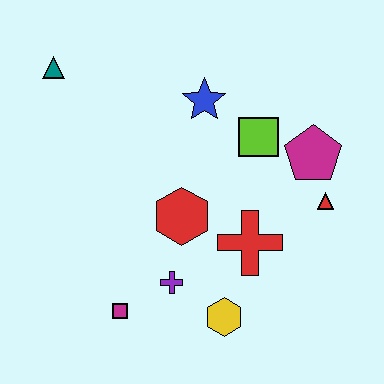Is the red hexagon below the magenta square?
No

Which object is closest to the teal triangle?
The blue star is closest to the teal triangle.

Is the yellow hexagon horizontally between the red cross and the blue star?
Yes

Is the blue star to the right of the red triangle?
No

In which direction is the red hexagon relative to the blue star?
The red hexagon is below the blue star.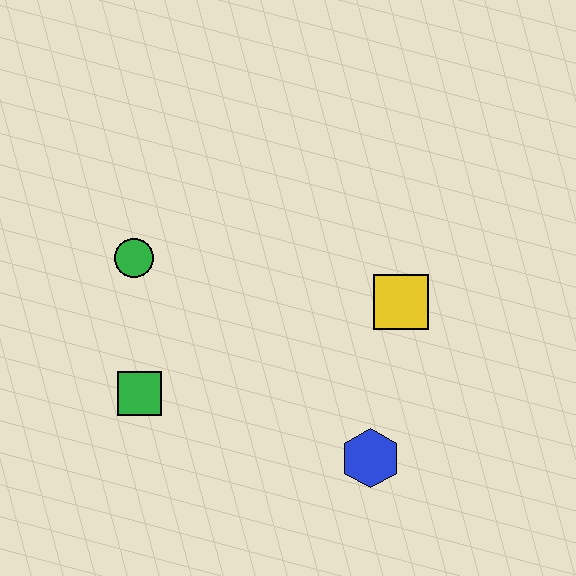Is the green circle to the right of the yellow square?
No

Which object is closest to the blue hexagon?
The yellow square is closest to the blue hexagon.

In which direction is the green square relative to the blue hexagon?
The green square is to the left of the blue hexagon.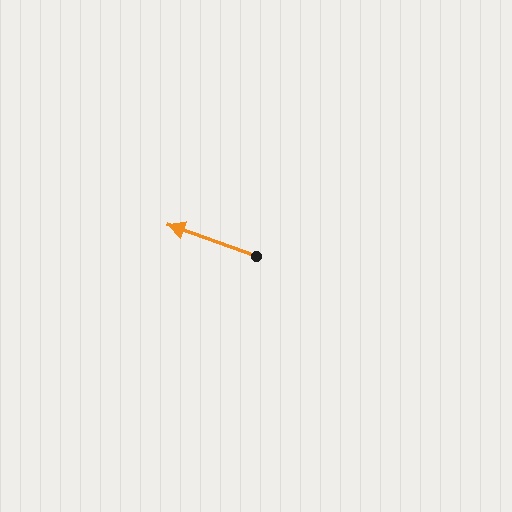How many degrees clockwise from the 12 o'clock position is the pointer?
Approximately 290 degrees.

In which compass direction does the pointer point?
West.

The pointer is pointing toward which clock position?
Roughly 10 o'clock.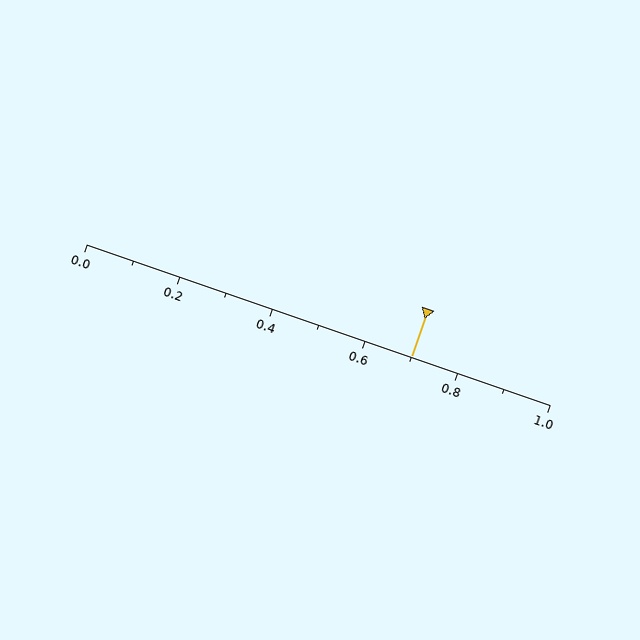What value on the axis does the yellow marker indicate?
The marker indicates approximately 0.7.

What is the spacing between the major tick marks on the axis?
The major ticks are spaced 0.2 apart.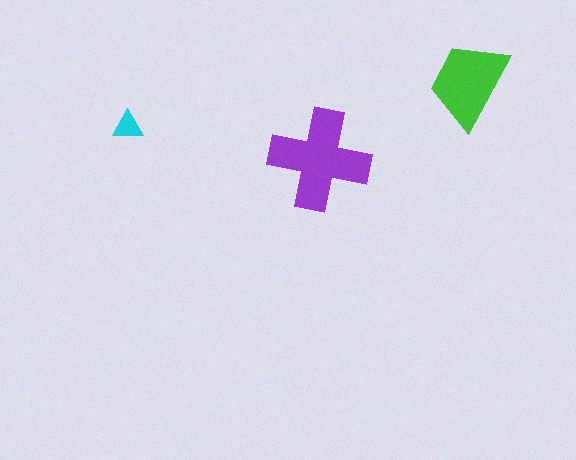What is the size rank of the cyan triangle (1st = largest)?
3rd.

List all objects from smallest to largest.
The cyan triangle, the green trapezoid, the purple cross.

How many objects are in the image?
There are 3 objects in the image.